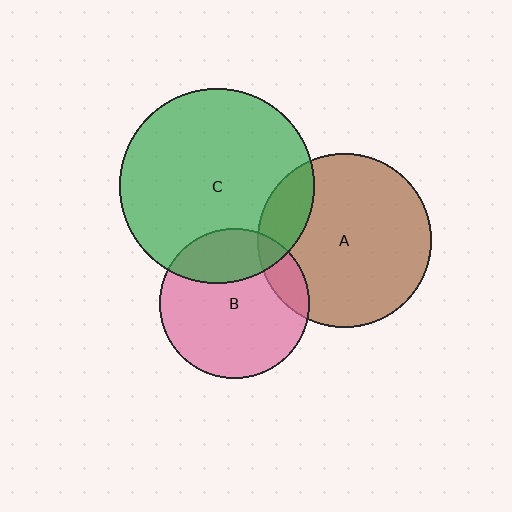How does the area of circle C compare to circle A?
Approximately 1.3 times.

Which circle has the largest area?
Circle C (green).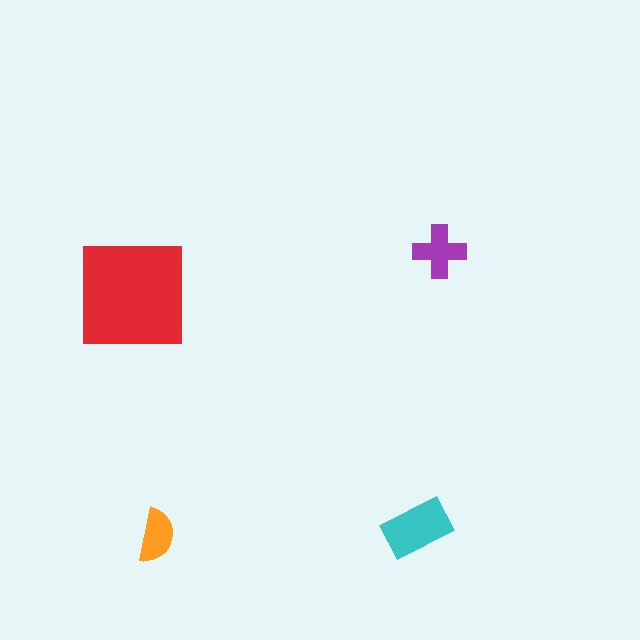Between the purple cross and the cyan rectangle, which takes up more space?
The cyan rectangle.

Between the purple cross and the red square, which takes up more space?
The red square.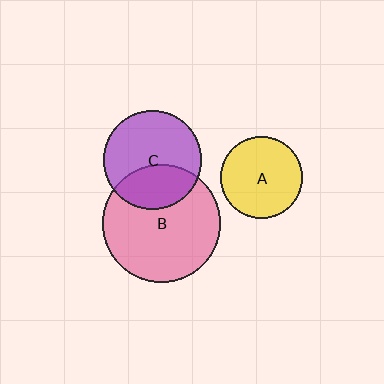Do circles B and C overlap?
Yes.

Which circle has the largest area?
Circle B (pink).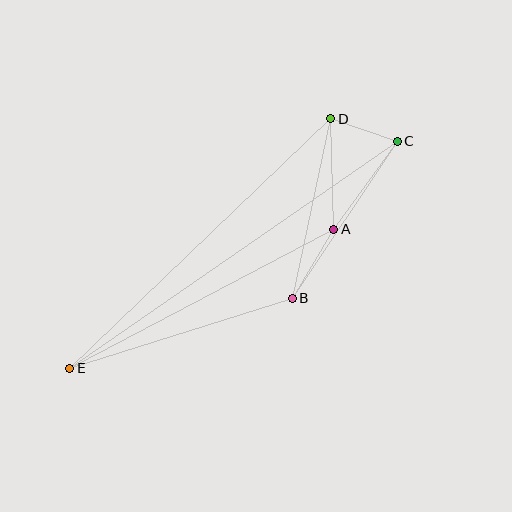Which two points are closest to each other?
Points C and D are closest to each other.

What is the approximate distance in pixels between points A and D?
The distance between A and D is approximately 110 pixels.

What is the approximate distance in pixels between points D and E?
The distance between D and E is approximately 361 pixels.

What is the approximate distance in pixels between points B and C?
The distance between B and C is approximately 189 pixels.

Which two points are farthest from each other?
Points C and E are farthest from each other.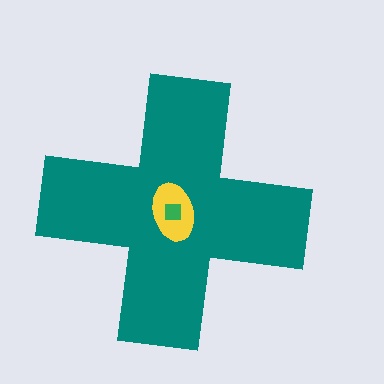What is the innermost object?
The green square.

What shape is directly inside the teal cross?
The yellow ellipse.